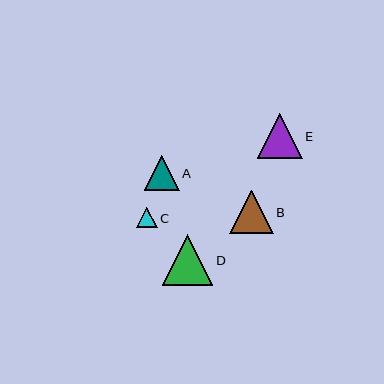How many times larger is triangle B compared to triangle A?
Triangle B is approximately 1.2 times the size of triangle A.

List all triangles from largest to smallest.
From largest to smallest: D, E, B, A, C.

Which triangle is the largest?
Triangle D is the largest with a size of approximately 50 pixels.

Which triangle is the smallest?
Triangle C is the smallest with a size of approximately 20 pixels.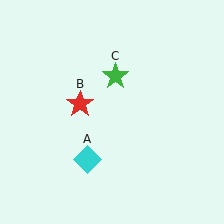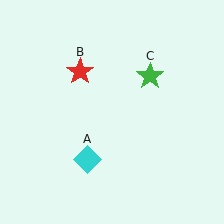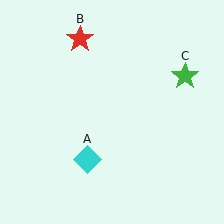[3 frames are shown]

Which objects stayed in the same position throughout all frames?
Cyan diamond (object A) remained stationary.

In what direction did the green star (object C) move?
The green star (object C) moved right.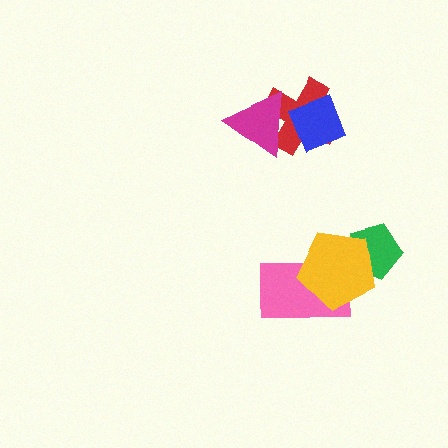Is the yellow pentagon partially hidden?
No, no other shape covers it.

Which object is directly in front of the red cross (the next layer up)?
The blue diamond is directly in front of the red cross.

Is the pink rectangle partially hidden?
Yes, it is partially covered by another shape.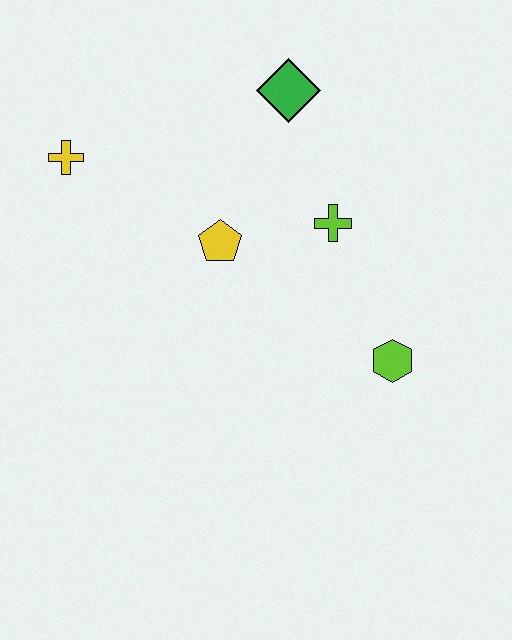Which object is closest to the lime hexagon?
The lime cross is closest to the lime hexagon.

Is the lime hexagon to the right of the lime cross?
Yes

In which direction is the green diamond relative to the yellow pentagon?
The green diamond is above the yellow pentagon.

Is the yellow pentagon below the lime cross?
Yes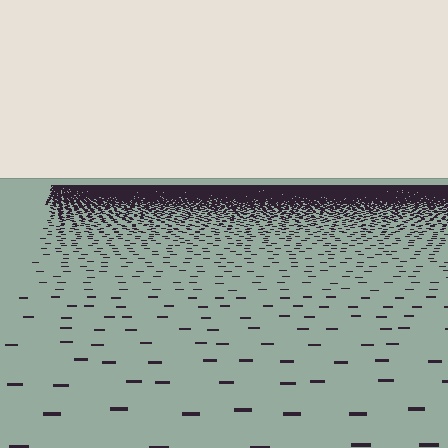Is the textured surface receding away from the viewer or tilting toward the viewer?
The surface is receding away from the viewer. Texture elements get smaller and denser toward the top.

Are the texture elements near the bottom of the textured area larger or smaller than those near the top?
Larger. Near the bottom, elements are closer to the viewer and appear at a bigger on-screen size.